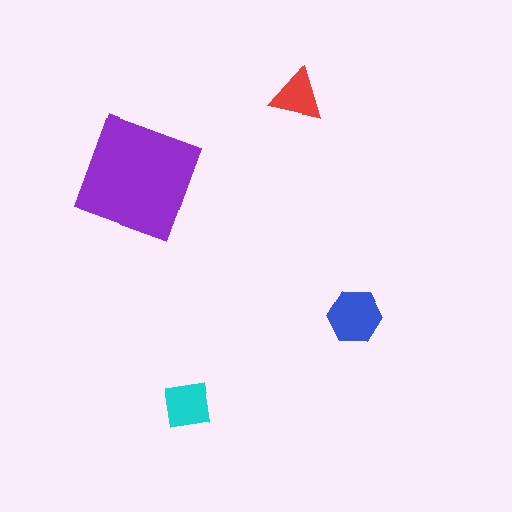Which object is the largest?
The purple square.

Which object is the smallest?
The red triangle.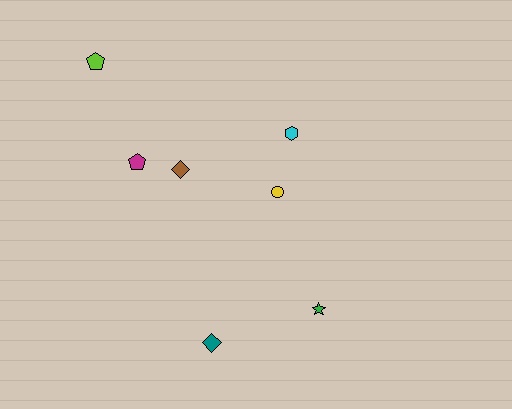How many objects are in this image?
There are 7 objects.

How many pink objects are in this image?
There are no pink objects.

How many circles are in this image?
There is 1 circle.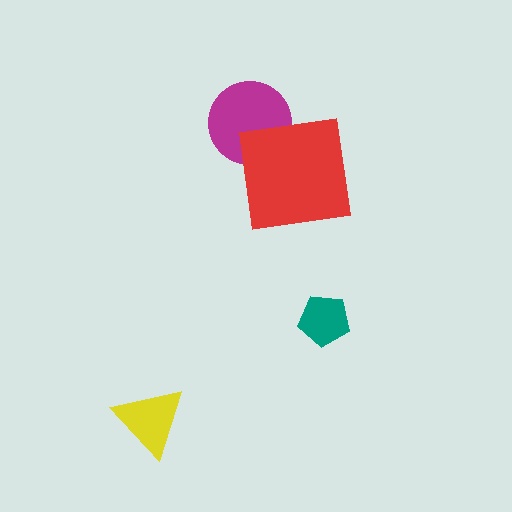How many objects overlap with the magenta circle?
1 object overlaps with the magenta circle.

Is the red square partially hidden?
No, no other shape covers it.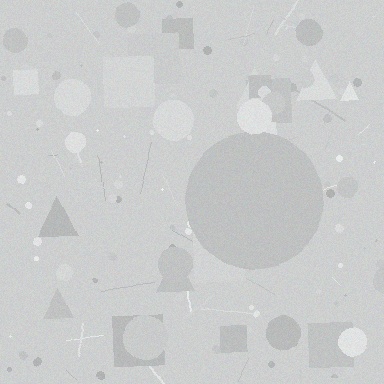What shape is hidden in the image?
A circle is hidden in the image.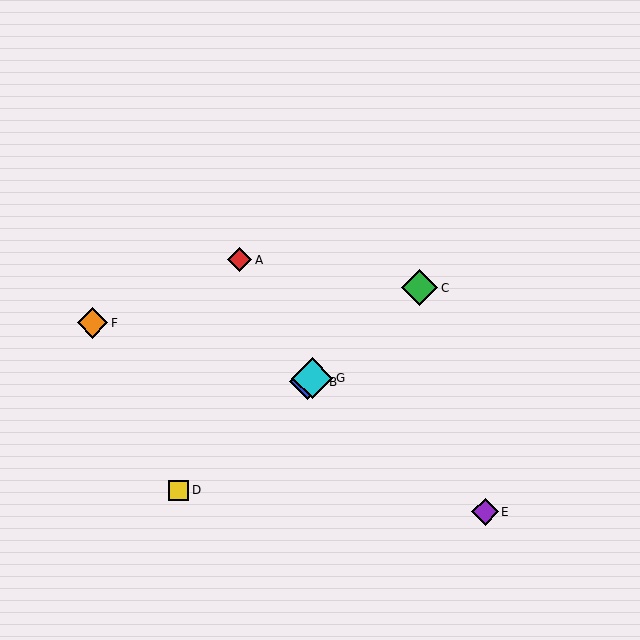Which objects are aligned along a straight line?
Objects B, C, D, G are aligned along a straight line.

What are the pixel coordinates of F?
Object F is at (92, 323).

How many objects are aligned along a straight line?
4 objects (B, C, D, G) are aligned along a straight line.